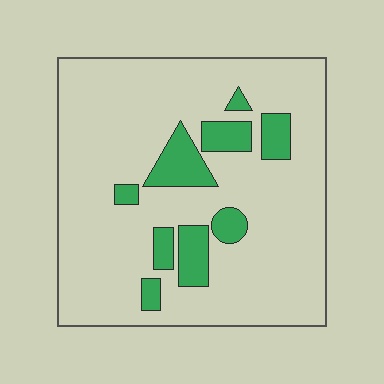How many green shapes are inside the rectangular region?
9.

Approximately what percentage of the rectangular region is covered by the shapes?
Approximately 15%.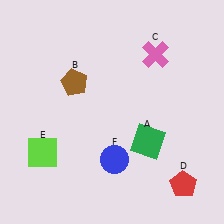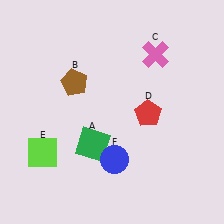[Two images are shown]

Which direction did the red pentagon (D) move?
The red pentagon (D) moved up.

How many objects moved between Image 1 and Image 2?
2 objects moved between the two images.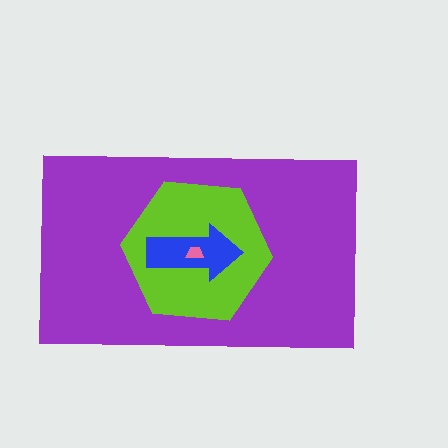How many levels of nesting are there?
4.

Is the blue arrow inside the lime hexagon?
Yes.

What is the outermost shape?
The purple rectangle.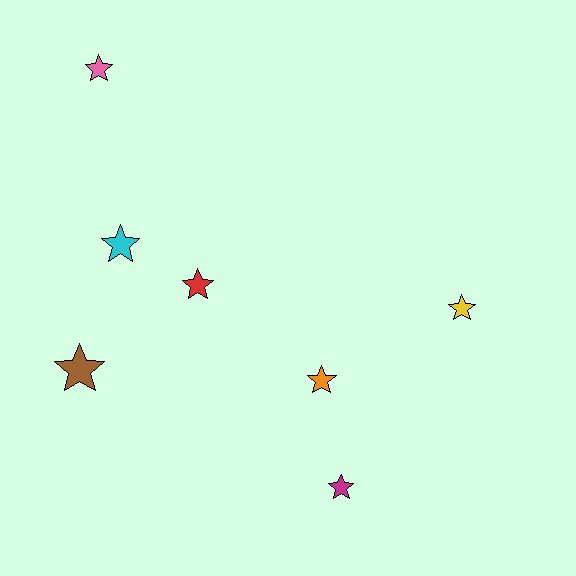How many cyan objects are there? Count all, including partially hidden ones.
There is 1 cyan object.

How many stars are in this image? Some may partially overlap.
There are 7 stars.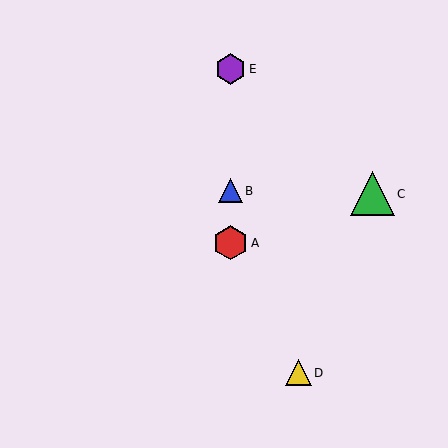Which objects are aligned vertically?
Objects A, B, E are aligned vertically.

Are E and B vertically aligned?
Yes, both are at x≈231.